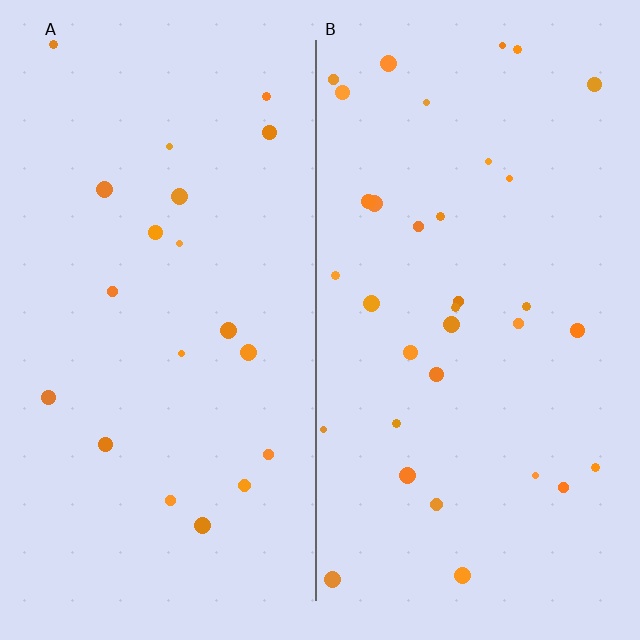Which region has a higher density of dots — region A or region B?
B (the right).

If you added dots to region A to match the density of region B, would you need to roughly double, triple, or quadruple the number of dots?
Approximately double.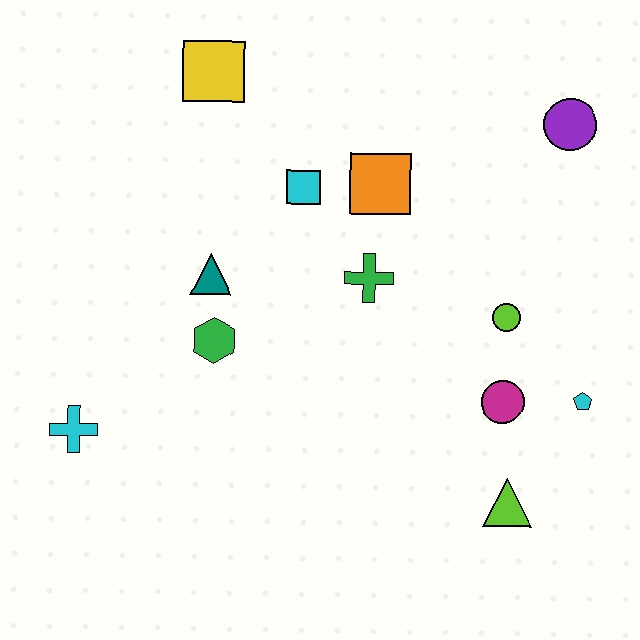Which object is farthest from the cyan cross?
The purple circle is farthest from the cyan cross.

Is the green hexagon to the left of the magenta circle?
Yes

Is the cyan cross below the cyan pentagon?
Yes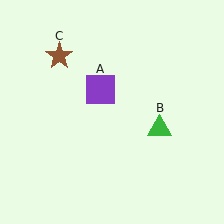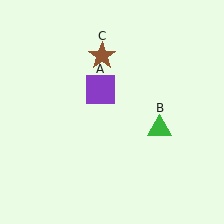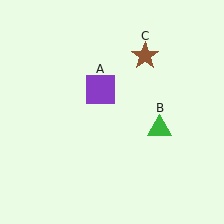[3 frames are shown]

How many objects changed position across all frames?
1 object changed position: brown star (object C).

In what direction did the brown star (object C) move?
The brown star (object C) moved right.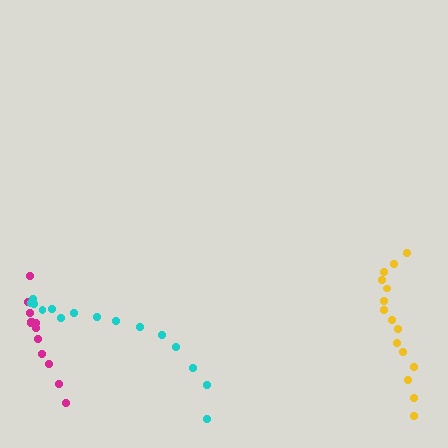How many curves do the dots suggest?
There are 3 distinct paths.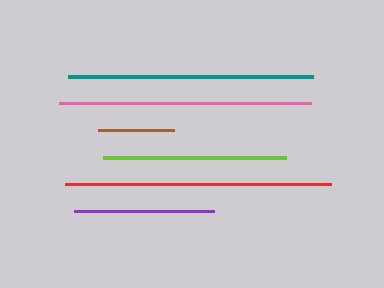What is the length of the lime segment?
The lime segment is approximately 184 pixels long.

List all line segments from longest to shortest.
From longest to shortest: red, pink, teal, lime, purple, brown.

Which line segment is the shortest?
The brown line is the shortest at approximately 76 pixels.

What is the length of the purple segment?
The purple segment is approximately 139 pixels long.